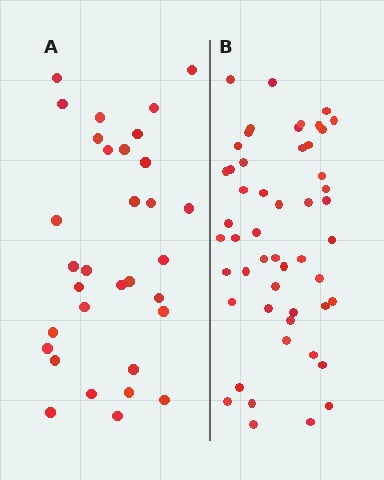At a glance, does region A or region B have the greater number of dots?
Region B (the right region) has more dots.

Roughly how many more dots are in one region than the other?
Region B has approximately 20 more dots than region A.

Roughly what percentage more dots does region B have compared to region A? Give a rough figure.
About 60% more.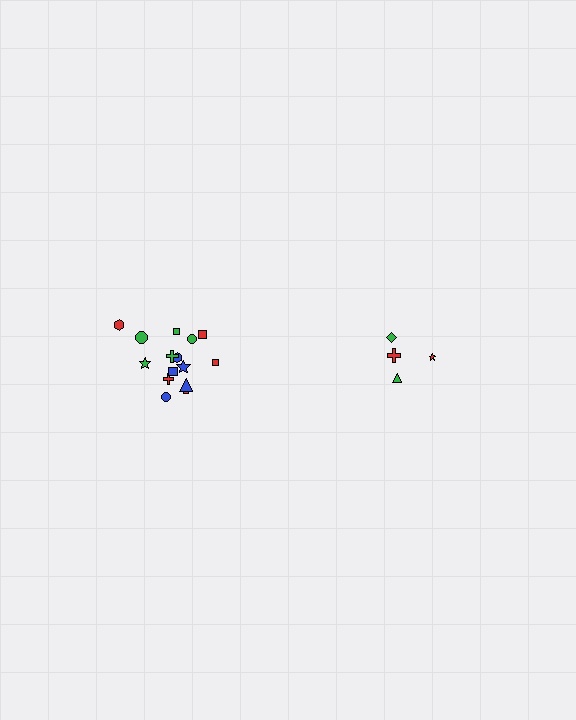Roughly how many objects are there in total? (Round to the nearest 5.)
Roughly 20 objects in total.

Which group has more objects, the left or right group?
The left group.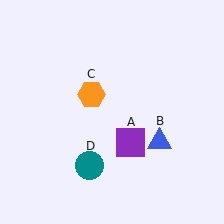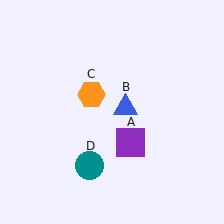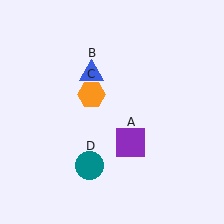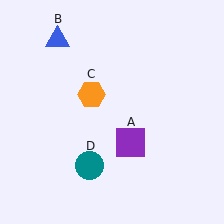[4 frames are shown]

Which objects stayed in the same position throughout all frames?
Purple square (object A) and orange hexagon (object C) and teal circle (object D) remained stationary.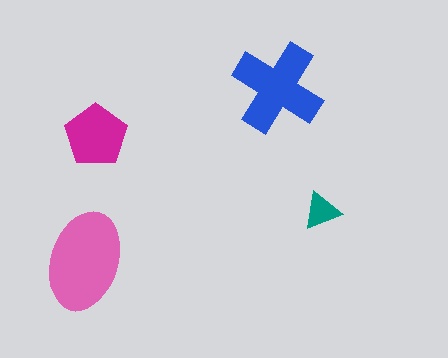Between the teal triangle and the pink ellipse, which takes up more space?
The pink ellipse.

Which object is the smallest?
The teal triangle.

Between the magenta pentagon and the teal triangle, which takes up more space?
The magenta pentagon.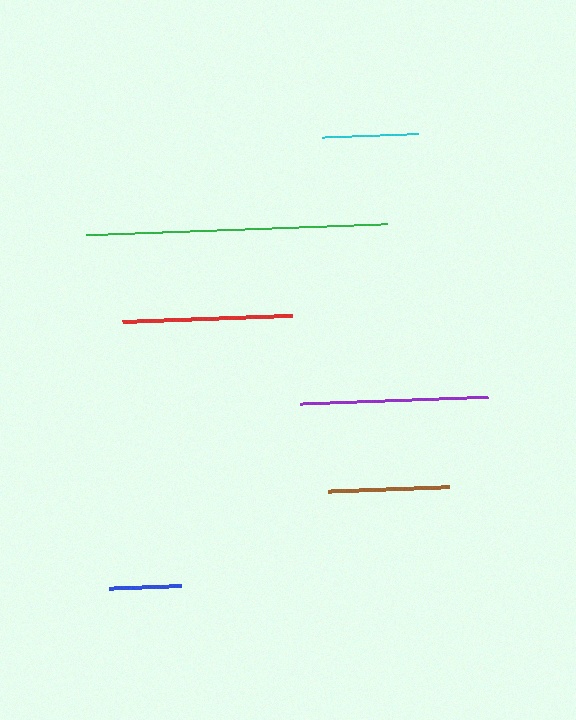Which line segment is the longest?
The green line is the longest at approximately 301 pixels.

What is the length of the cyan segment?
The cyan segment is approximately 96 pixels long.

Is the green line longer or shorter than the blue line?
The green line is longer than the blue line.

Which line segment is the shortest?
The blue line is the shortest at approximately 72 pixels.